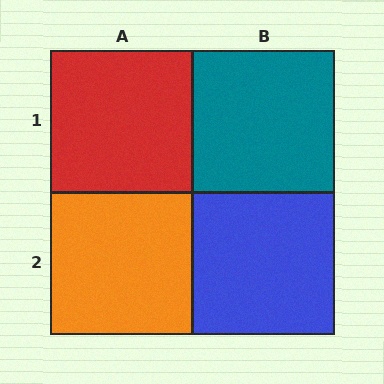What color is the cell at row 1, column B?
Teal.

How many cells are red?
1 cell is red.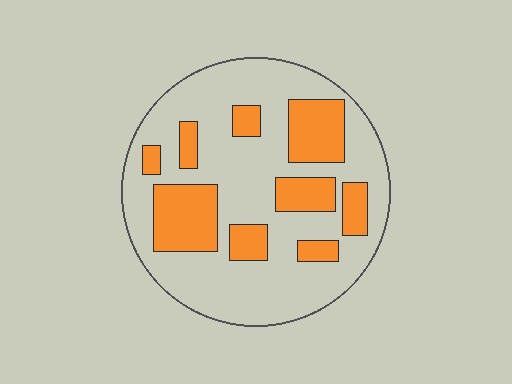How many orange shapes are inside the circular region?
9.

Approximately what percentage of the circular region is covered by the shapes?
Approximately 30%.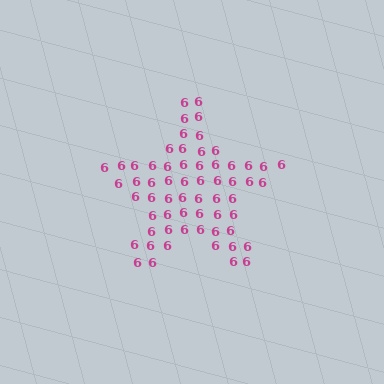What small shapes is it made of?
It is made of small digit 6's.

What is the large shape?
The large shape is a star.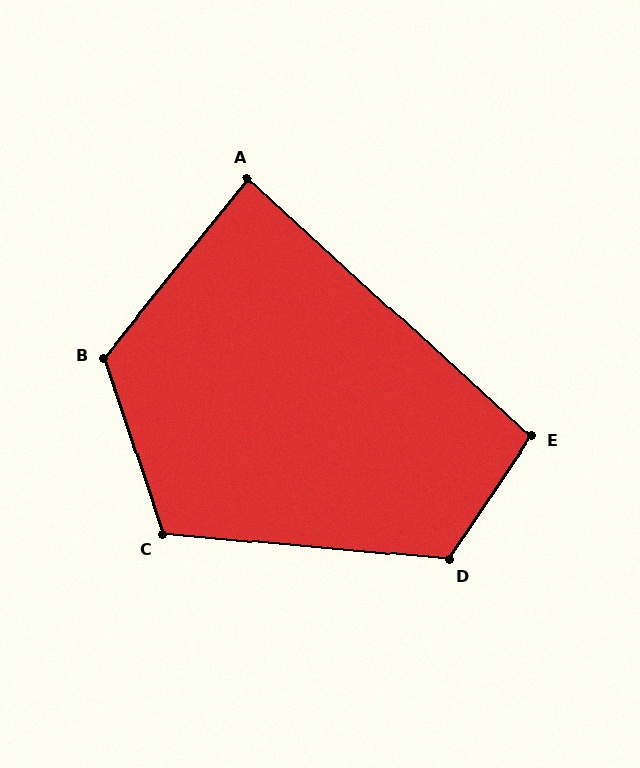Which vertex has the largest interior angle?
B, at approximately 123 degrees.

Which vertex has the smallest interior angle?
A, at approximately 87 degrees.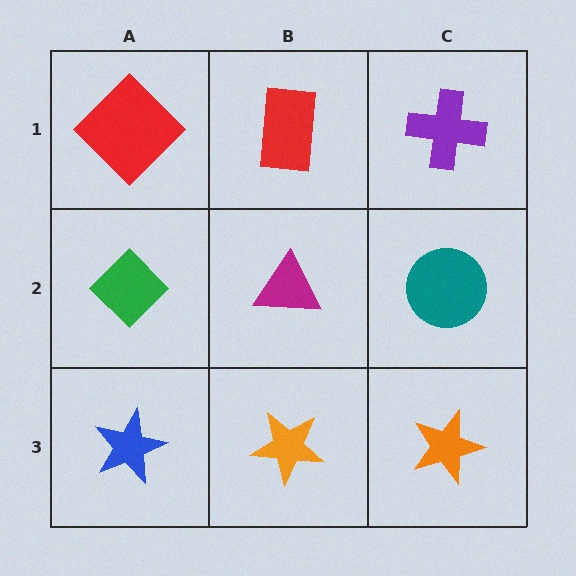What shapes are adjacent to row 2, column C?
A purple cross (row 1, column C), an orange star (row 3, column C), a magenta triangle (row 2, column B).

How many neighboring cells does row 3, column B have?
3.